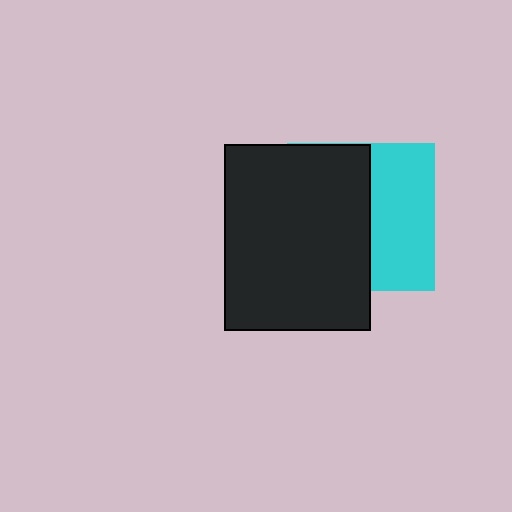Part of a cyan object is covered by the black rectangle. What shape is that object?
It is a square.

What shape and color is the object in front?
The object in front is a black rectangle.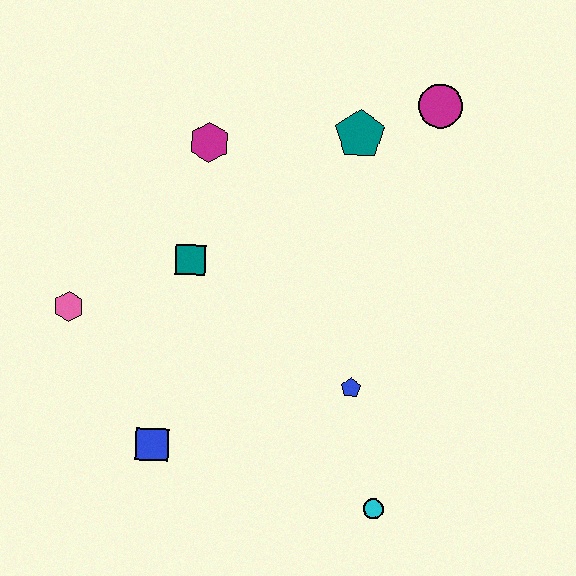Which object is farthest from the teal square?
The cyan circle is farthest from the teal square.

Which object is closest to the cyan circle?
The blue pentagon is closest to the cyan circle.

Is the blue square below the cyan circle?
No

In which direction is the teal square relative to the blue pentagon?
The teal square is to the left of the blue pentagon.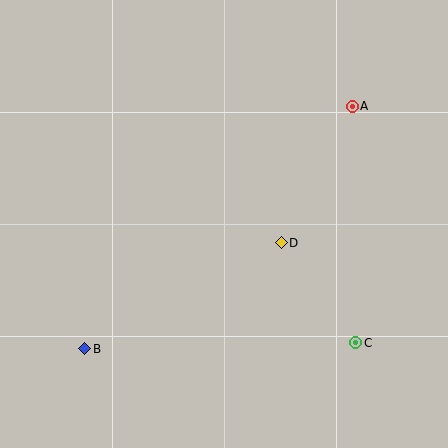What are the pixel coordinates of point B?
Point B is at (85, 349).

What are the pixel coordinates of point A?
Point A is at (352, 106).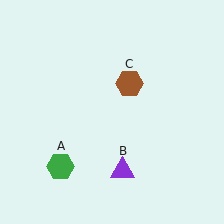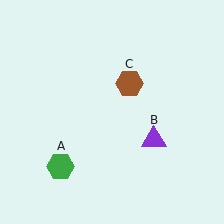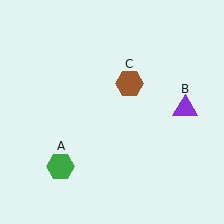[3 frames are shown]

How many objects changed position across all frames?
1 object changed position: purple triangle (object B).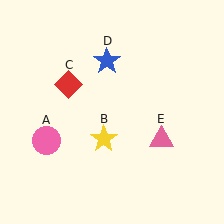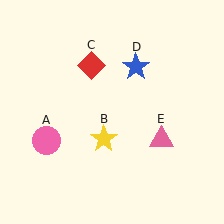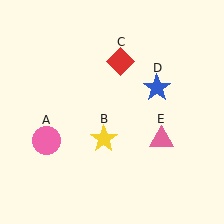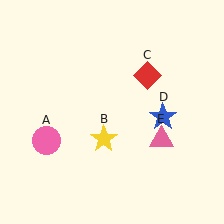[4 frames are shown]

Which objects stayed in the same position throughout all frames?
Pink circle (object A) and yellow star (object B) and pink triangle (object E) remained stationary.